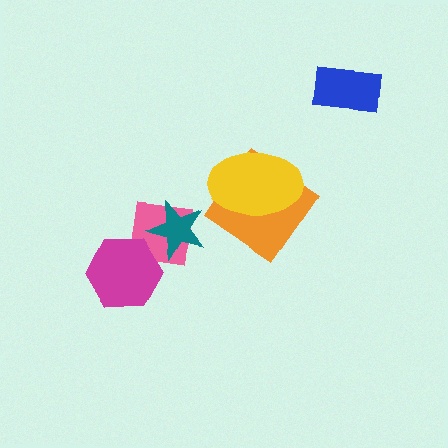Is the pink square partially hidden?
Yes, it is partially covered by another shape.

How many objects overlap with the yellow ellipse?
1 object overlaps with the yellow ellipse.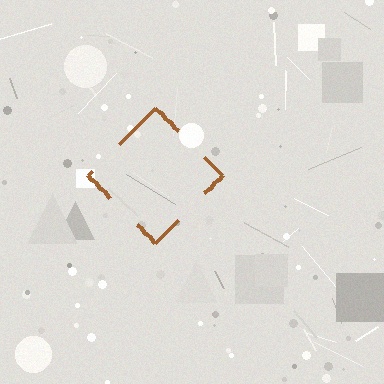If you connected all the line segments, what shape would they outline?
They would outline a diamond.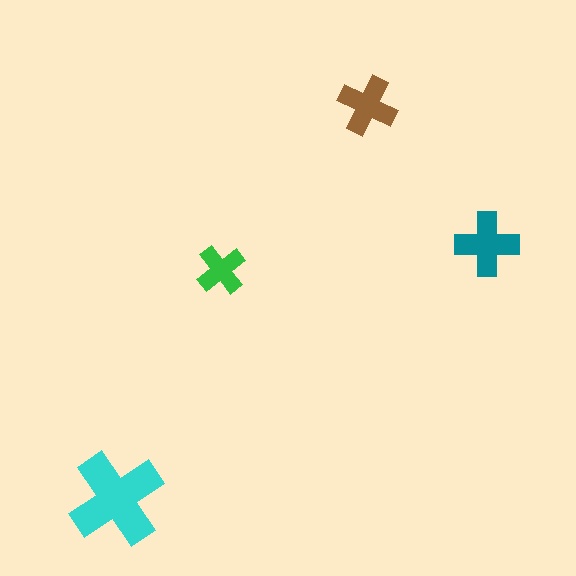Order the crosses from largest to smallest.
the cyan one, the teal one, the brown one, the green one.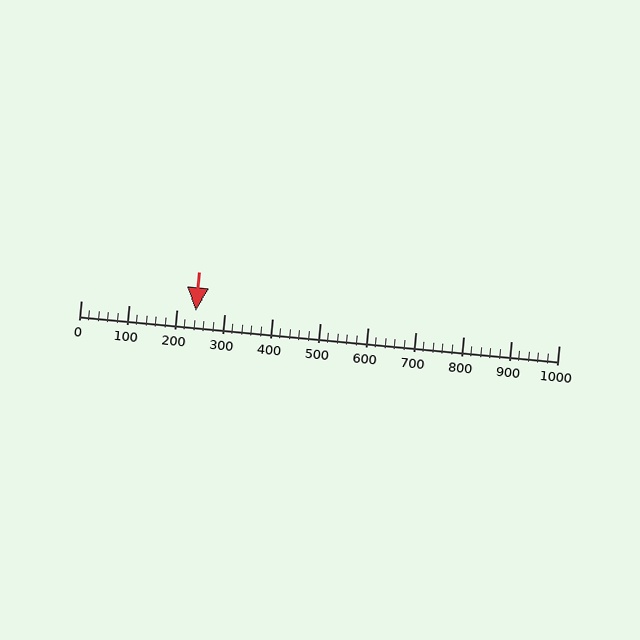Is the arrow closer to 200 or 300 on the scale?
The arrow is closer to 200.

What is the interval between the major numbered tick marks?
The major tick marks are spaced 100 units apart.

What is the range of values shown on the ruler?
The ruler shows values from 0 to 1000.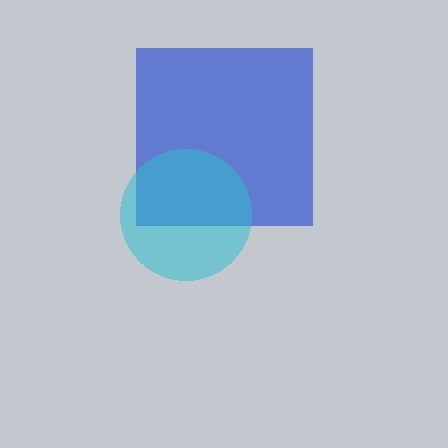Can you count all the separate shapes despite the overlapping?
Yes, there are 2 separate shapes.